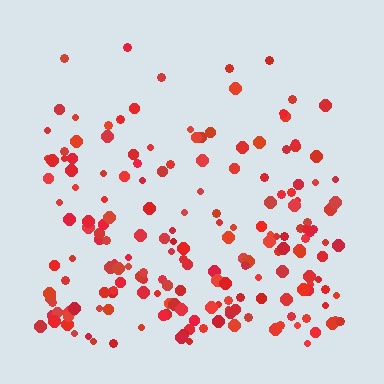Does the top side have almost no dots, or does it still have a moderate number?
Still a moderate number, just noticeably fewer than the bottom.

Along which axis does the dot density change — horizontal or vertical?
Vertical.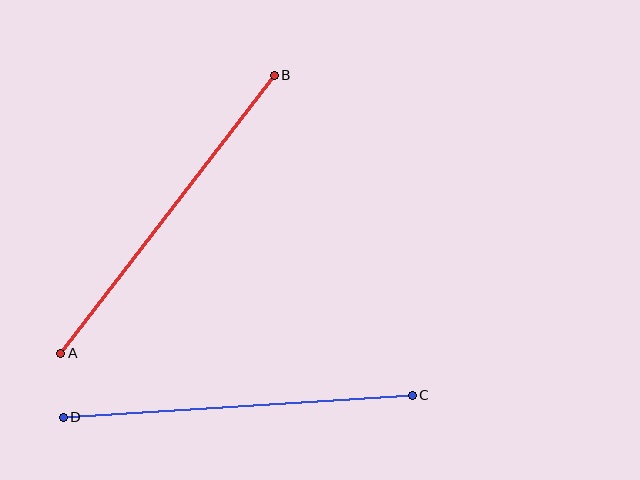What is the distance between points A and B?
The distance is approximately 351 pixels.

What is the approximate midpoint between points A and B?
The midpoint is at approximately (168, 214) pixels.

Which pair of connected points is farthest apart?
Points A and B are farthest apart.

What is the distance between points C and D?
The distance is approximately 350 pixels.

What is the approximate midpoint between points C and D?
The midpoint is at approximately (238, 406) pixels.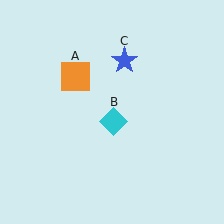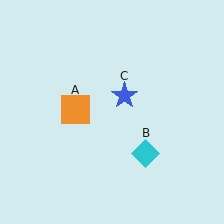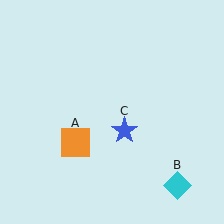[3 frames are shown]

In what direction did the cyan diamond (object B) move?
The cyan diamond (object B) moved down and to the right.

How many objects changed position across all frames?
3 objects changed position: orange square (object A), cyan diamond (object B), blue star (object C).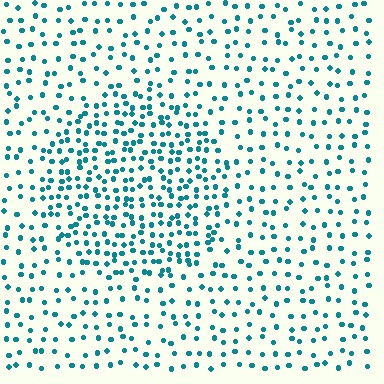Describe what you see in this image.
The image contains small teal elements arranged at two different densities. A circle-shaped region is visible where the elements are more densely packed than the surrounding area.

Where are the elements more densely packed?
The elements are more densely packed inside the circle boundary.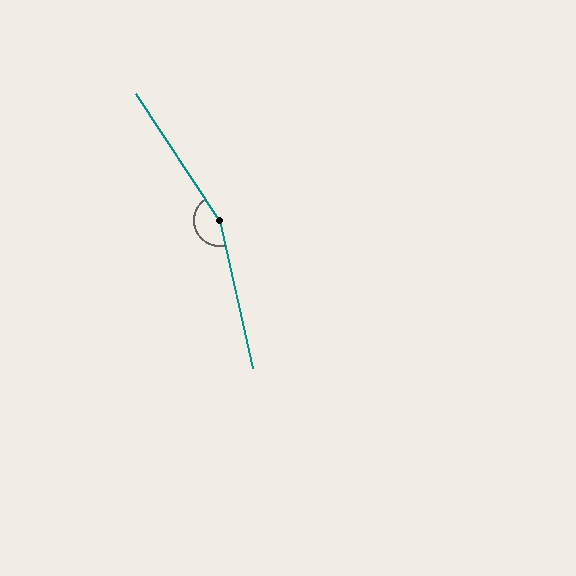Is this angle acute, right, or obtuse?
It is obtuse.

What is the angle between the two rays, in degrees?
Approximately 159 degrees.